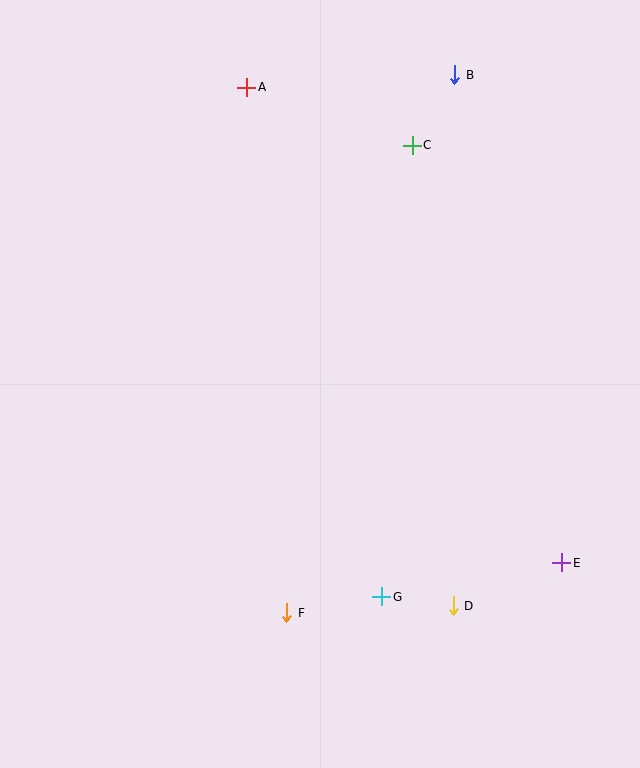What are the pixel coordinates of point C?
Point C is at (412, 145).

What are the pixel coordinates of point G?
Point G is at (382, 597).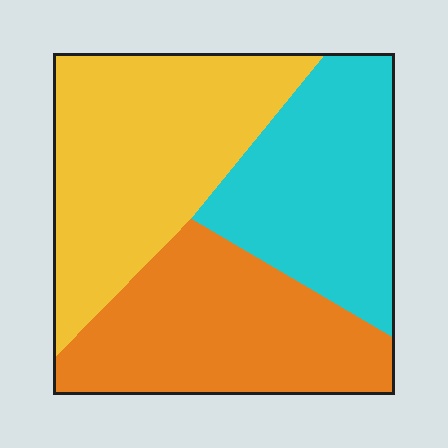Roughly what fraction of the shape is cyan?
Cyan takes up about one third (1/3) of the shape.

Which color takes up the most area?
Yellow, at roughly 35%.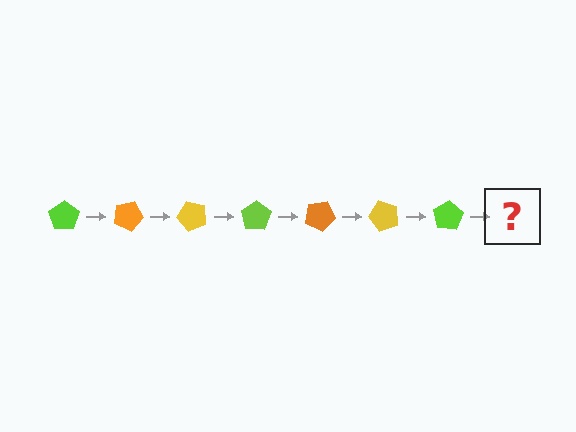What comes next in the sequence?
The next element should be an orange pentagon, rotated 175 degrees from the start.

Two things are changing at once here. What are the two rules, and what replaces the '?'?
The two rules are that it rotates 25 degrees each step and the color cycles through lime, orange, and yellow. The '?' should be an orange pentagon, rotated 175 degrees from the start.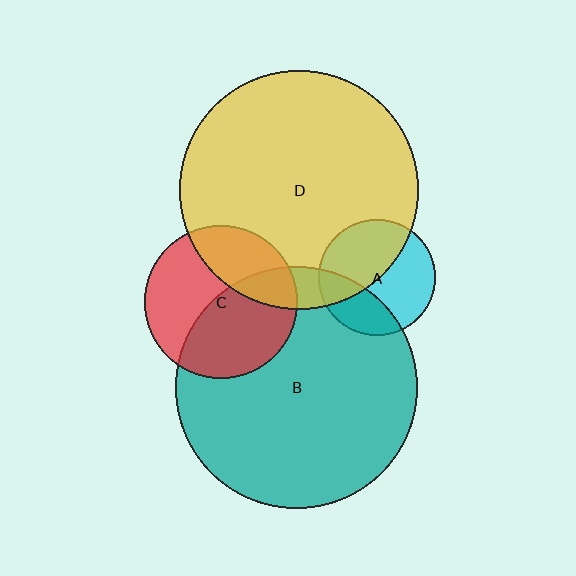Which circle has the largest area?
Circle B (teal).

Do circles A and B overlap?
Yes.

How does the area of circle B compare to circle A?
Approximately 4.3 times.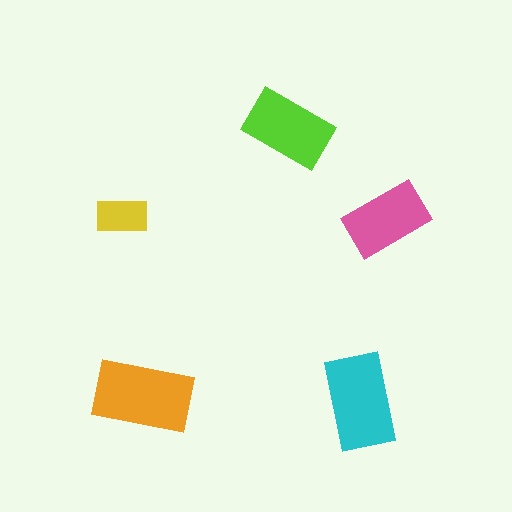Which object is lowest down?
The cyan rectangle is bottommost.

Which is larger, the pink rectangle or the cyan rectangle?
The cyan one.